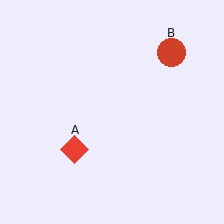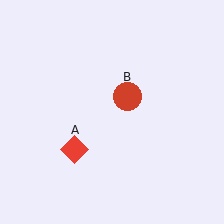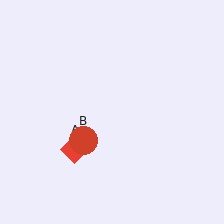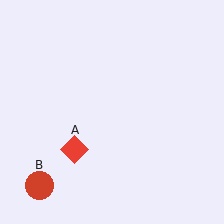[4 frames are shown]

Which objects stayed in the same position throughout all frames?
Red diamond (object A) remained stationary.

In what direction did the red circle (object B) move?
The red circle (object B) moved down and to the left.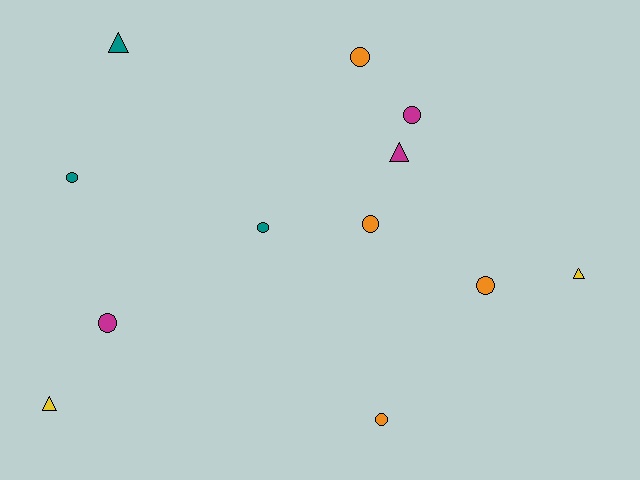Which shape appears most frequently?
Circle, with 8 objects.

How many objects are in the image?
There are 12 objects.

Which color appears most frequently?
Orange, with 4 objects.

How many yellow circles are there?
There are no yellow circles.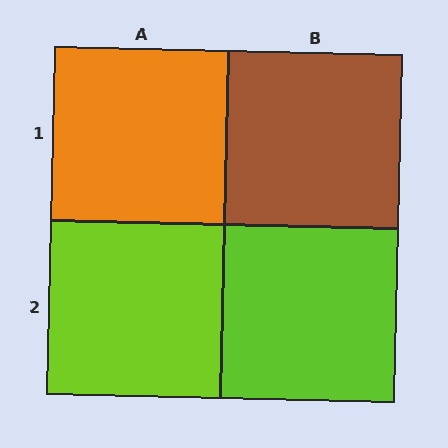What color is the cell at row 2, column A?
Lime.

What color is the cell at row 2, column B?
Lime.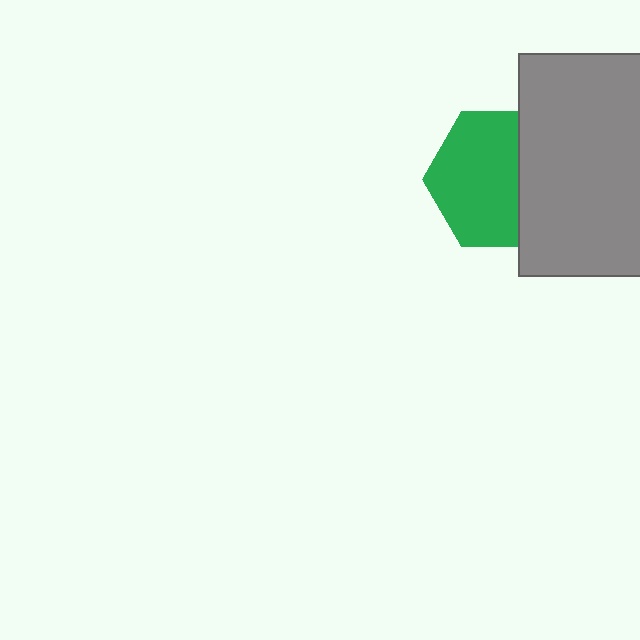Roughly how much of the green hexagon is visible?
About half of it is visible (roughly 64%).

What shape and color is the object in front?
The object in front is a gray rectangle.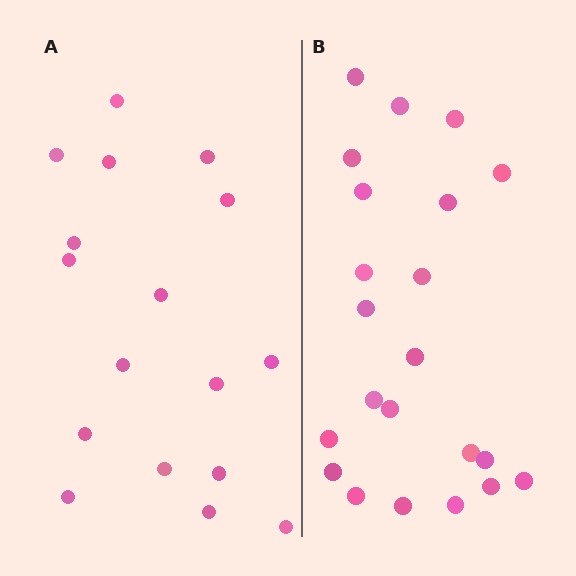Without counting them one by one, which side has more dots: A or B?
Region B (the right region) has more dots.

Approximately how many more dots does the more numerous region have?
Region B has about 5 more dots than region A.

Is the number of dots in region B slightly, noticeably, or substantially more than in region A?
Region B has noticeably more, but not dramatically so. The ratio is roughly 1.3 to 1.